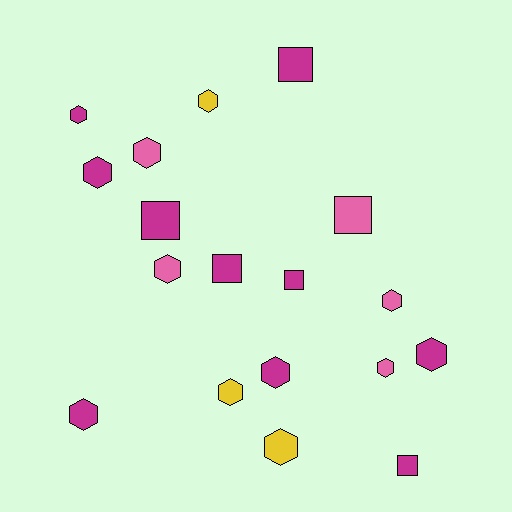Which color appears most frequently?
Magenta, with 10 objects.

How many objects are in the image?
There are 18 objects.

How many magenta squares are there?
There are 5 magenta squares.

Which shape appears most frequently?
Hexagon, with 12 objects.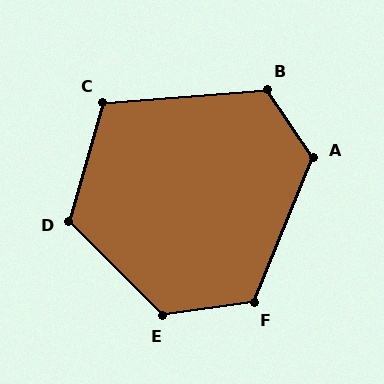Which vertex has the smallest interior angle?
C, at approximately 110 degrees.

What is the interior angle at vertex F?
Approximately 120 degrees (obtuse).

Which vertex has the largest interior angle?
E, at approximately 127 degrees.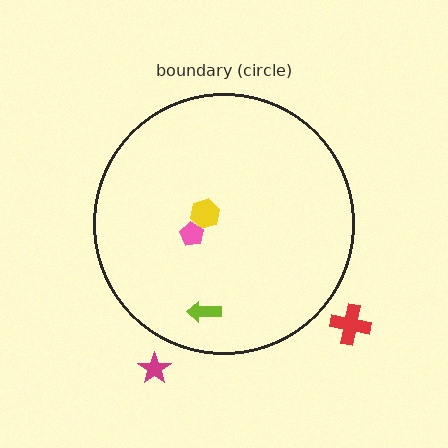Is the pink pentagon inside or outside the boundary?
Inside.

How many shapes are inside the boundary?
3 inside, 2 outside.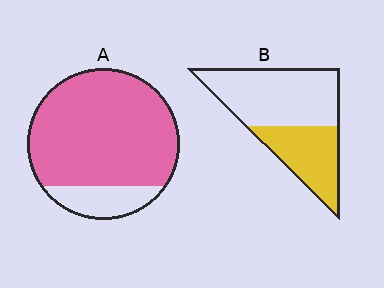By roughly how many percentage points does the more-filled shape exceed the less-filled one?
By roughly 45 percentage points (A over B).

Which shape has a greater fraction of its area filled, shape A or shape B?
Shape A.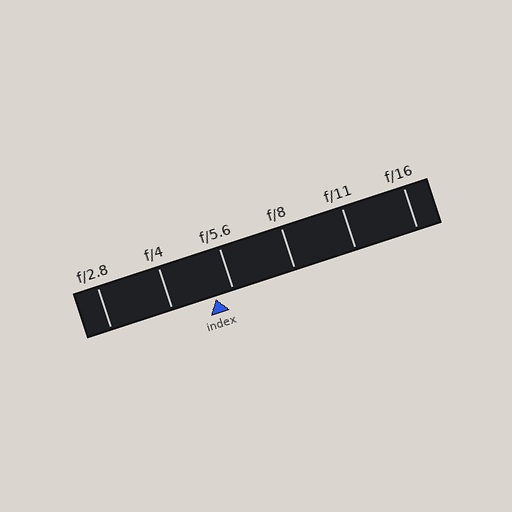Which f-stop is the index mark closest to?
The index mark is closest to f/5.6.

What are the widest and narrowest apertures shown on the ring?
The widest aperture shown is f/2.8 and the narrowest is f/16.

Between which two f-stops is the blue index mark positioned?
The index mark is between f/4 and f/5.6.